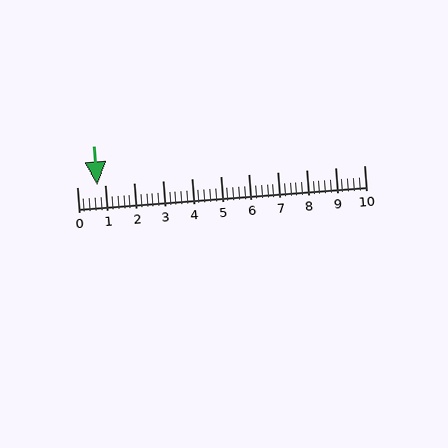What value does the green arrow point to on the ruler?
The green arrow points to approximately 0.7.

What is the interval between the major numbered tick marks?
The major tick marks are spaced 1 units apart.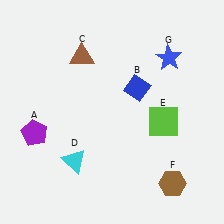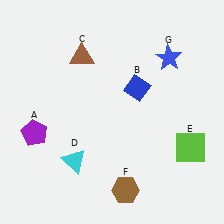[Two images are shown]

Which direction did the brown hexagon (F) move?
The brown hexagon (F) moved left.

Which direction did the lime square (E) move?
The lime square (E) moved right.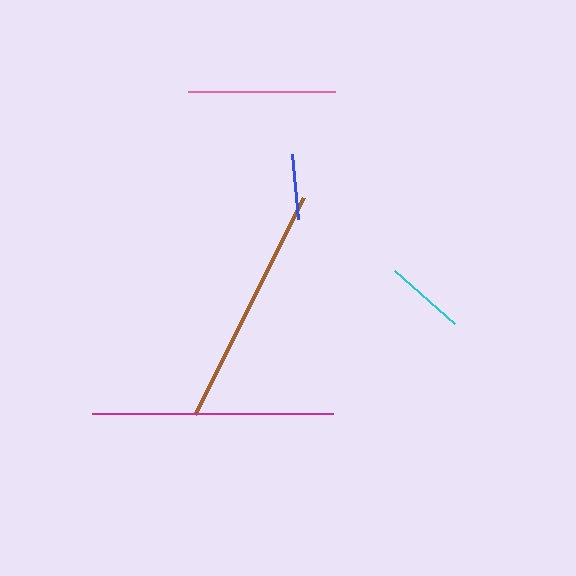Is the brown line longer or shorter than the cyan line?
The brown line is longer than the cyan line.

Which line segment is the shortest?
The blue line is the shortest at approximately 65 pixels.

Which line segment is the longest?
The brown line is the longest at approximately 243 pixels.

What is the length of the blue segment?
The blue segment is approximately 65 pixels long.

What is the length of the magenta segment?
The magenta segment is approximately 241 pixels long.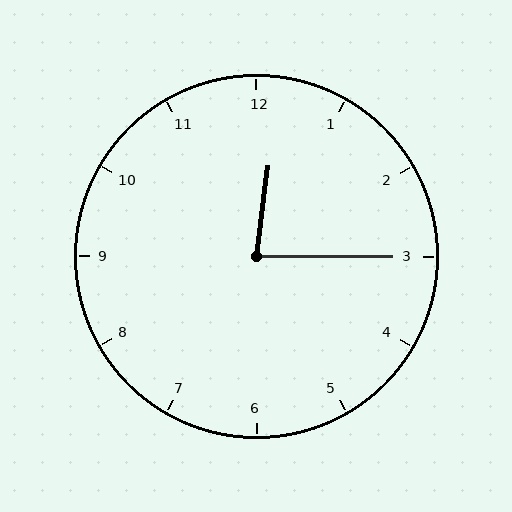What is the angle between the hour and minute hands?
Approximately 82 degrees.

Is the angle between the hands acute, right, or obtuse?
It is acute.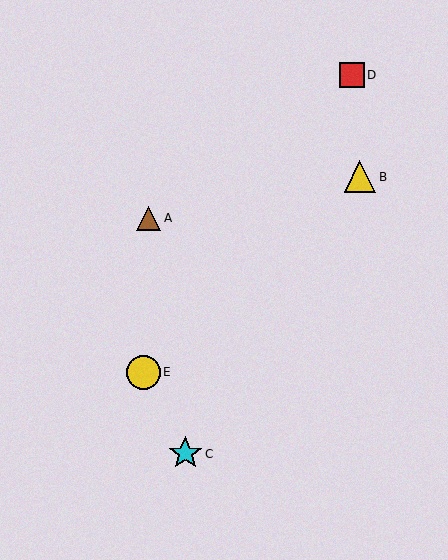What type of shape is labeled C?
Shape C is a cyan star.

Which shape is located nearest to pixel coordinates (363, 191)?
The yellow triangle (labeled B) at (360, 177) is nearest to that location.